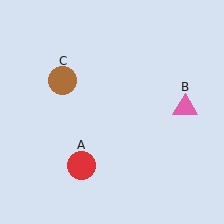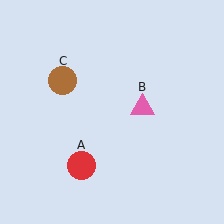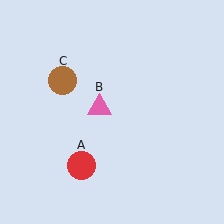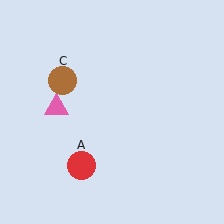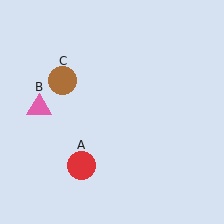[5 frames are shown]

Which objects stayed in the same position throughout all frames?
Red circle (object A) and brown circle (object C) remained stationary.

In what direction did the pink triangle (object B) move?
The pink triangle (object B) moved left.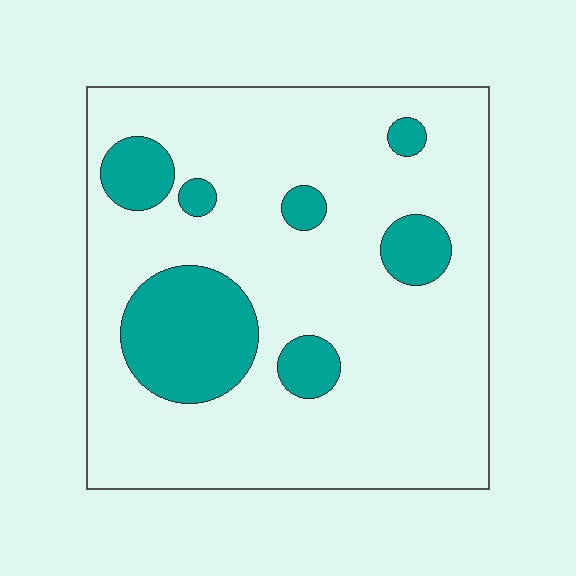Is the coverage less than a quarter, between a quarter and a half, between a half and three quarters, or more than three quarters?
Less than a quarter.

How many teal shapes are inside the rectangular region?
7.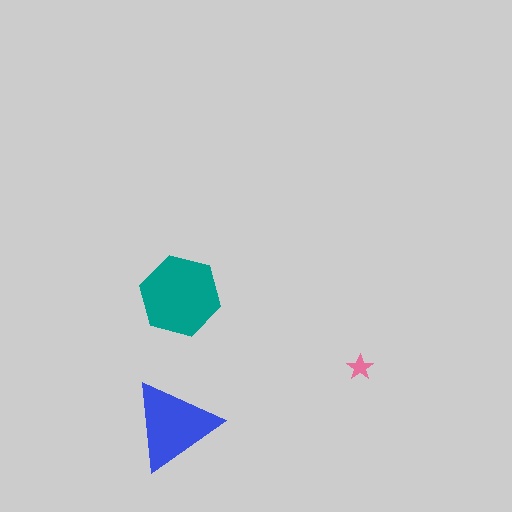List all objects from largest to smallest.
The teal hexagon, the blue triangle, the pink star.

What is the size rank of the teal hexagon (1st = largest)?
1st.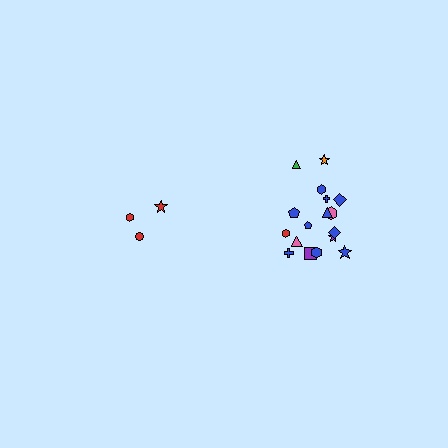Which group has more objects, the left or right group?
The right group.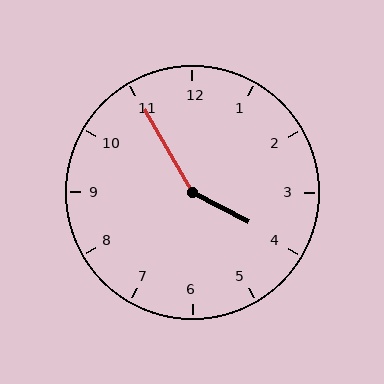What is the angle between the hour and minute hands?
Approximately 148 degrees.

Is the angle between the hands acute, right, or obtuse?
It is obtuse.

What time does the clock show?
3:55.